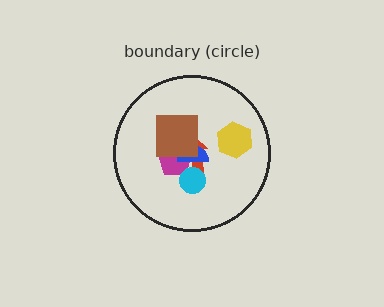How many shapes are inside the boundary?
6 inside, 0 outside.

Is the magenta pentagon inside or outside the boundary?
Inside.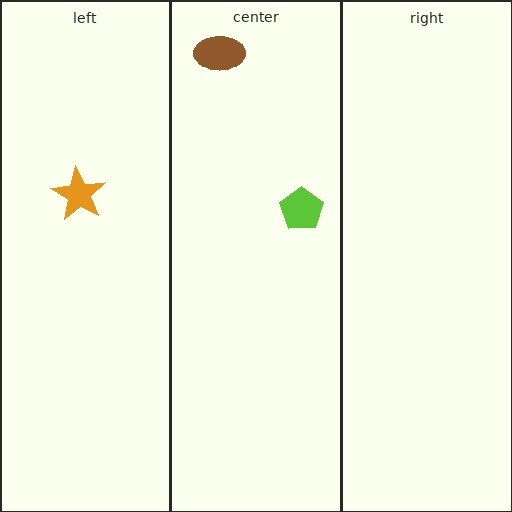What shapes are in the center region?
The brown ellipse, the lime pentagon.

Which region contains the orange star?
The left region.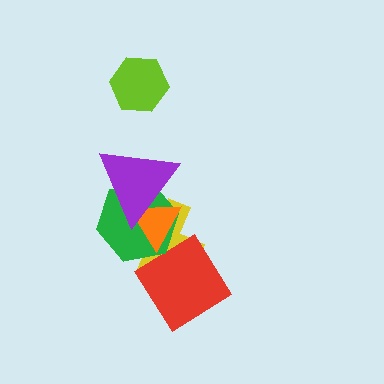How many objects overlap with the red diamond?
3 objects overlap with the red diamond.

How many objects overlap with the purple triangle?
3 objects overlap with the purple triangle.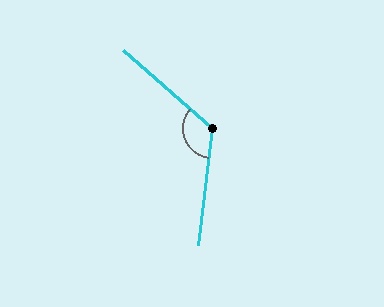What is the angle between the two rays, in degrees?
Approximately 124 degrees.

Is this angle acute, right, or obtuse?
It is obtuse.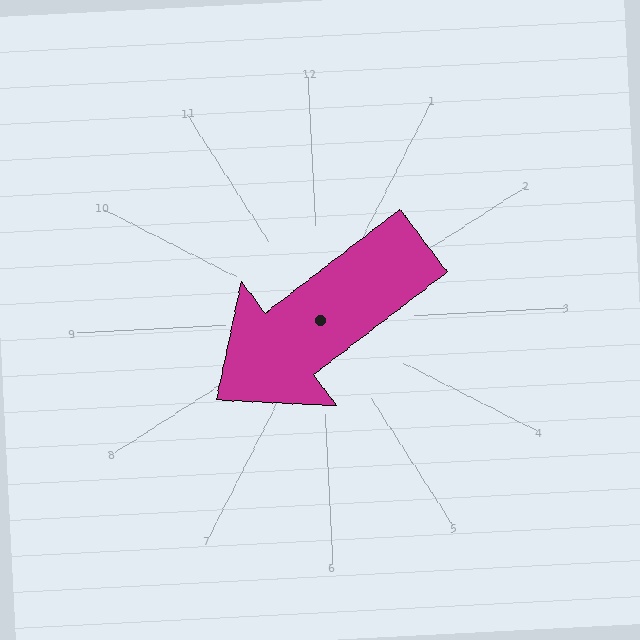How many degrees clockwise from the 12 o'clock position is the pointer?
Approximately 235 degrees.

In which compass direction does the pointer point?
Southwest.